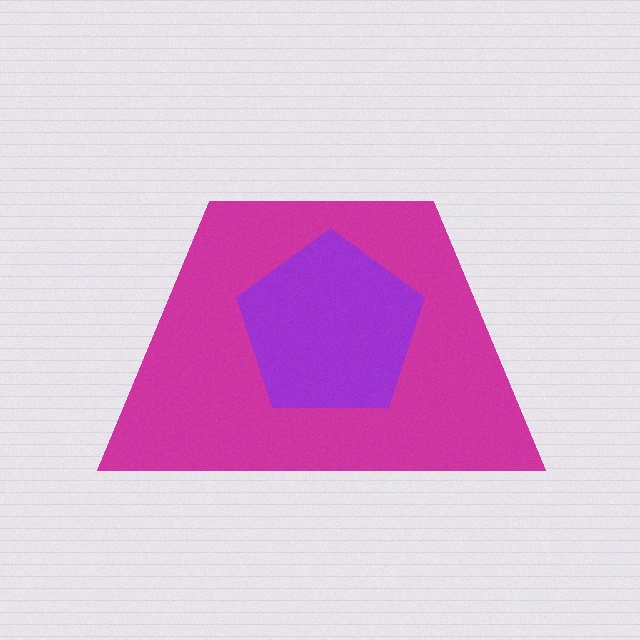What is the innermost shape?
The purple pentagon.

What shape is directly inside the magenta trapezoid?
The purple pentagon.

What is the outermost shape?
The magenta trapezoid.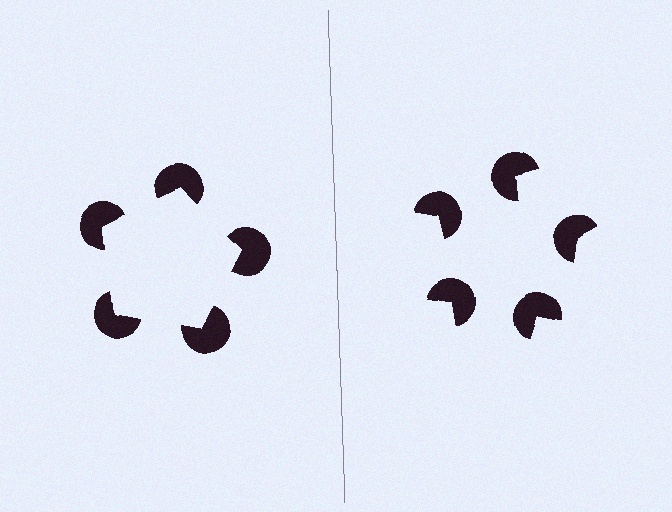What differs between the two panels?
The pac-man discs are positioned identically on both sides; only the wedge orientations differ. On the left they align to a pentagon; on the right they are misaligned.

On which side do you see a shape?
An illusory pentagon appears on the left side. On the right side the wedge cuts are rotated, so no coherent shape forms.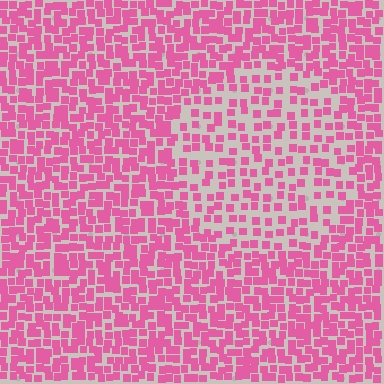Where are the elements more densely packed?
The elements are more densely packed outside the circle boundary.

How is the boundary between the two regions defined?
The boundary is defined by a change in element density (approximately 1.9x ratio). All elements are the same color, size, and shape.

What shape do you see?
I see a circle.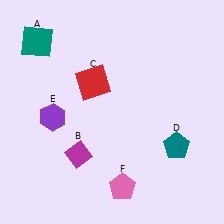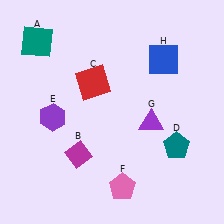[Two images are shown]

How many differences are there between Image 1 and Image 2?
There are 2 differences between the two images.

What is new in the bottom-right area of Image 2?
A purple triangle (G) was added in the bottom-right area of Image 2.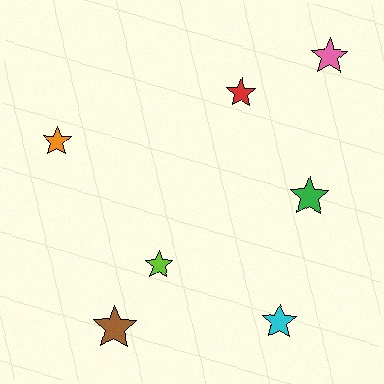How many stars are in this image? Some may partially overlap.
There are 7 stars.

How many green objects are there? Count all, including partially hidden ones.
There is 1 green object.